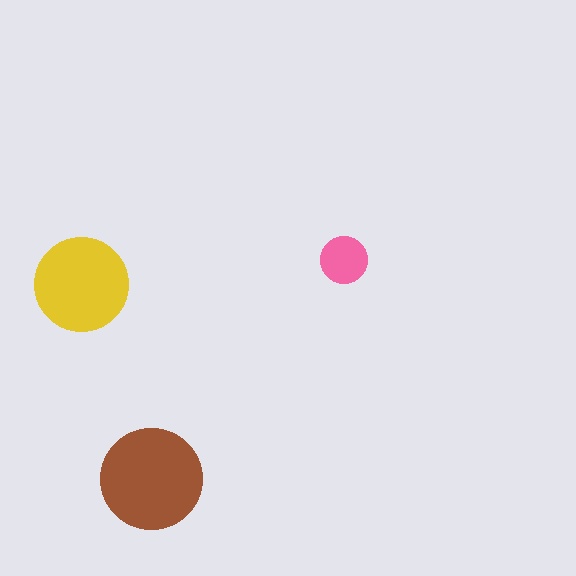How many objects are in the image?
There are 3 objects in the image.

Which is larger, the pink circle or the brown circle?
The brown one.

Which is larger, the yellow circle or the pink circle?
The yellow one.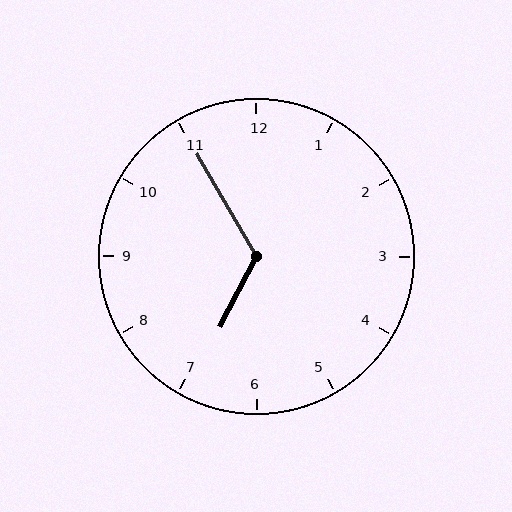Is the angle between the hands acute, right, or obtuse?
It is obtuse.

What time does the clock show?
6:55.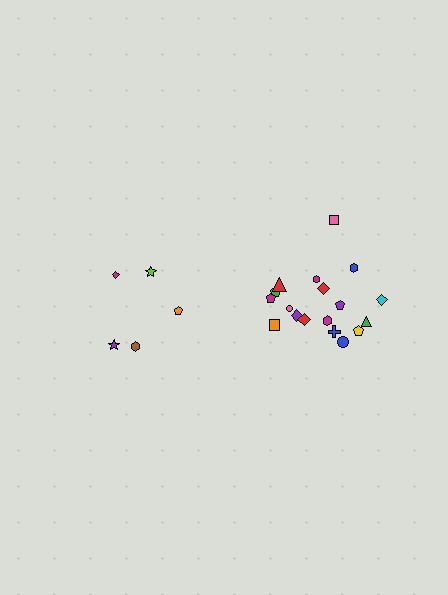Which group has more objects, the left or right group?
The right group.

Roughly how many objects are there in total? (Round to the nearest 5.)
Roughly 25 objects in total.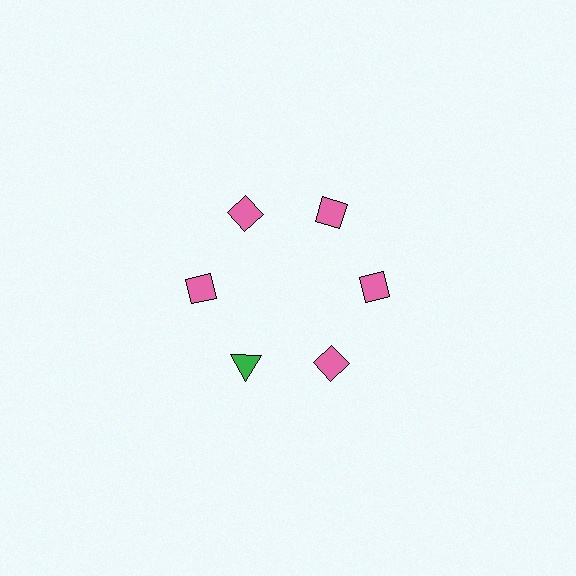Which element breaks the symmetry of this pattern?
The green triangle at roughly the 7 o'clock position breaks the symmetry. All other shapes are pink diamonds.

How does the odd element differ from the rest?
It differs in both color (green instead of pink) and shape (triangle instead of diamond).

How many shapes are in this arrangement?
There are 6 shapes arranged in a ring pattern.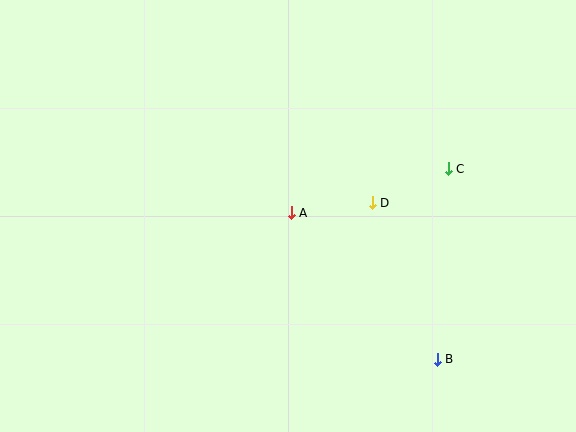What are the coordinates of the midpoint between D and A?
The midpoint between D and A is at (332, 208).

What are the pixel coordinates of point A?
Point A is at (291, 213).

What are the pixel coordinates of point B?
Point B is at (437, 359).